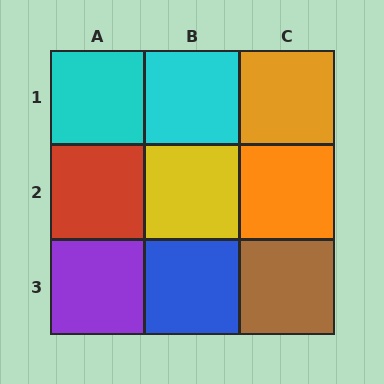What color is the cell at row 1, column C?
Orange.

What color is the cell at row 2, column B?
Yellow.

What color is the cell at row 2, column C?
Orange.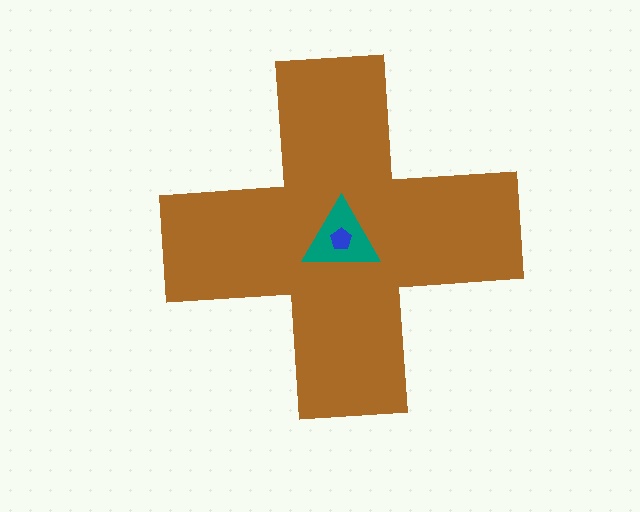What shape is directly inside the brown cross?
The teal triangle.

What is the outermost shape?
The brown cross.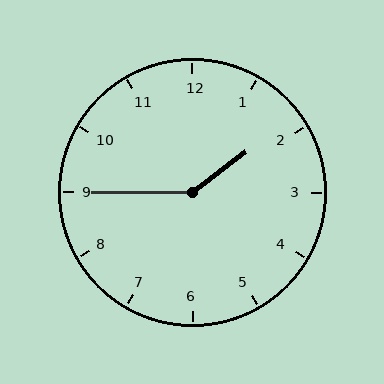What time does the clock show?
1:45.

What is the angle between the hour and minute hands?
Approximately 142 degrees.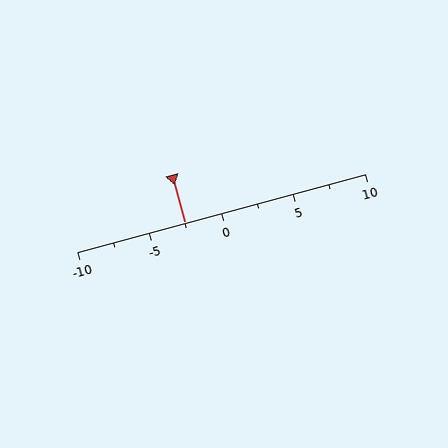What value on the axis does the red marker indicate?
The marker indicates approximately -2.5.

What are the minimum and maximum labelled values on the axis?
The axis runs from -10 to 10.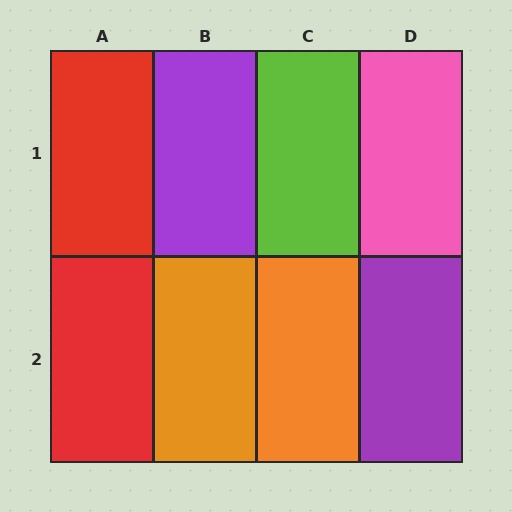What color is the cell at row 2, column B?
Orange.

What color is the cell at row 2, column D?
Purple.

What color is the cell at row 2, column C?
Orange.